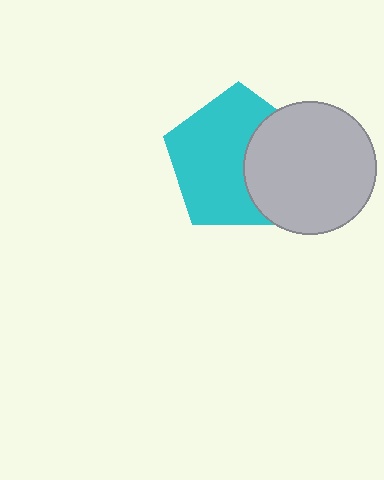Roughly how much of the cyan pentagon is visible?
About half of it is visible (roughly 65%).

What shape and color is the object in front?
The object in front is a light gray circle.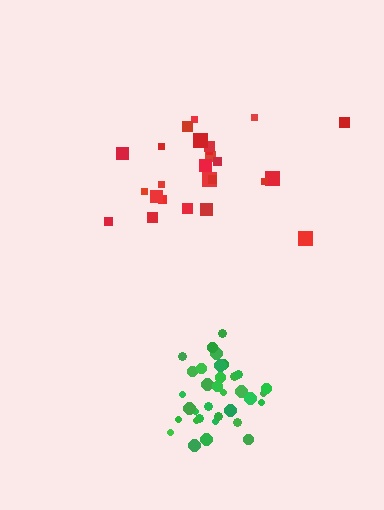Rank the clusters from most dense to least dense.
green, red.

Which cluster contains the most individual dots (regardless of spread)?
Green (34).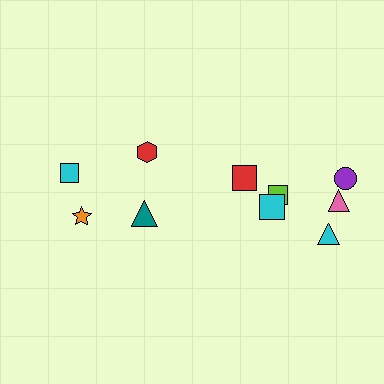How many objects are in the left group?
There are 4 objects.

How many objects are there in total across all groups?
There are 10 objects.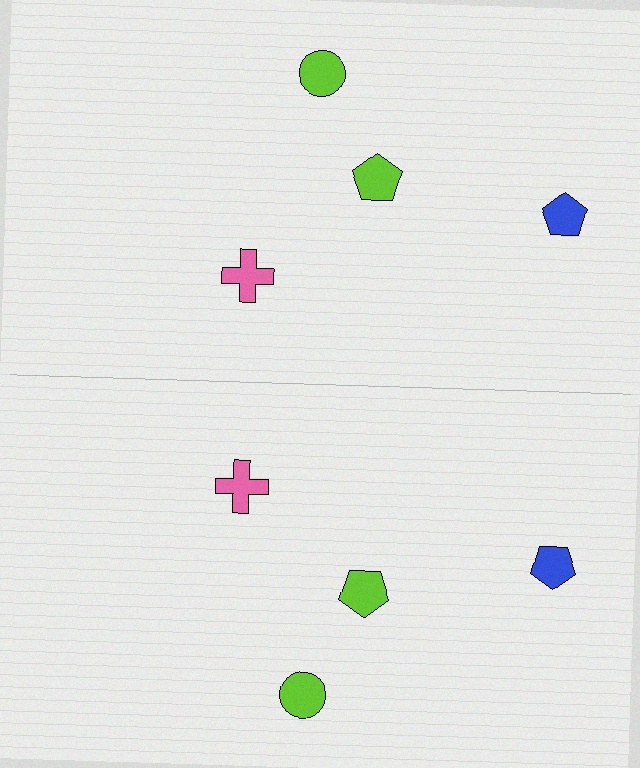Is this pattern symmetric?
Yes, this pattern has bilateral (reflection) symmetry.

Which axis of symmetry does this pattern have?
The pattern has a horizontal axis of symmetry running through the center of the image.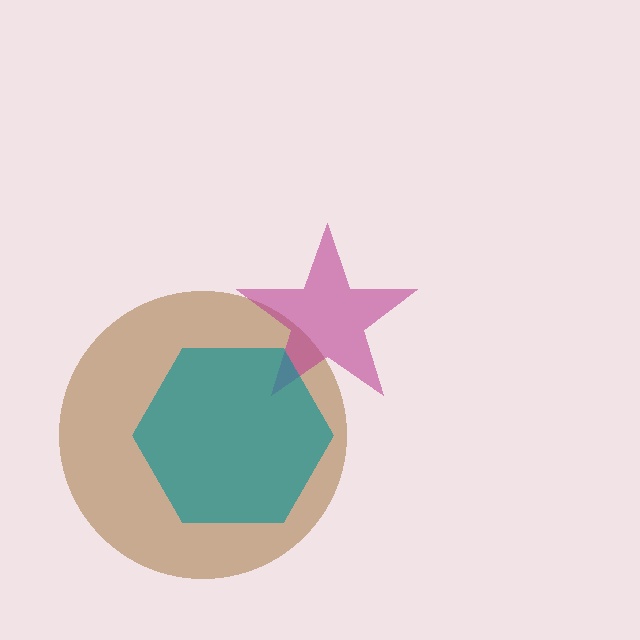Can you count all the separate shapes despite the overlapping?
Yes, there are 3 separate shapes.